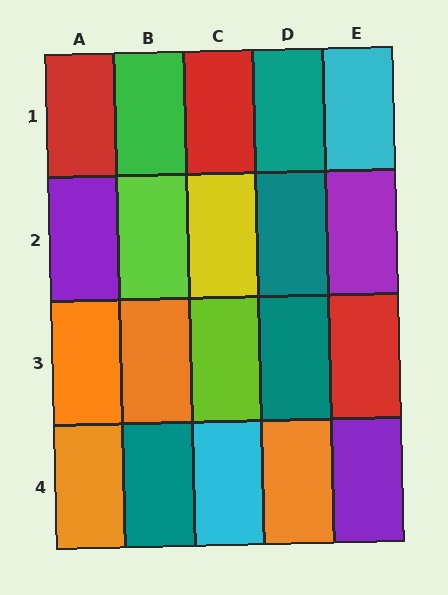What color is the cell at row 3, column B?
Orange.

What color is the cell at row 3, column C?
Lime.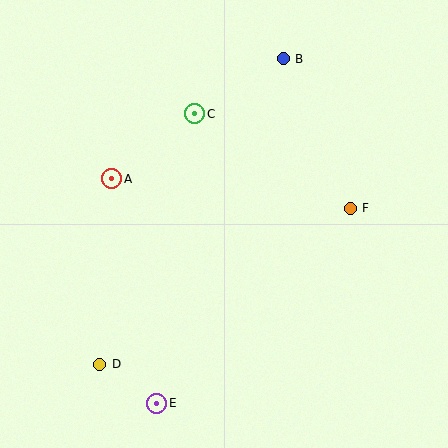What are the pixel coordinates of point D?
Point D is at (100, 364).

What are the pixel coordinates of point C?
Point C is at (195, 114).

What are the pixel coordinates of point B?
Point B is at (283, 59).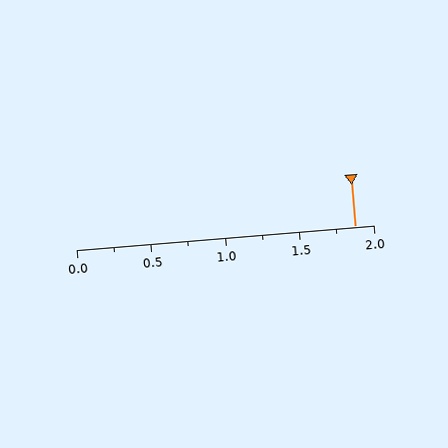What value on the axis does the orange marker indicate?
The marker indicates approximately 1.88.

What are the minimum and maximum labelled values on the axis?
The axis runs from 0.0 to 2.0.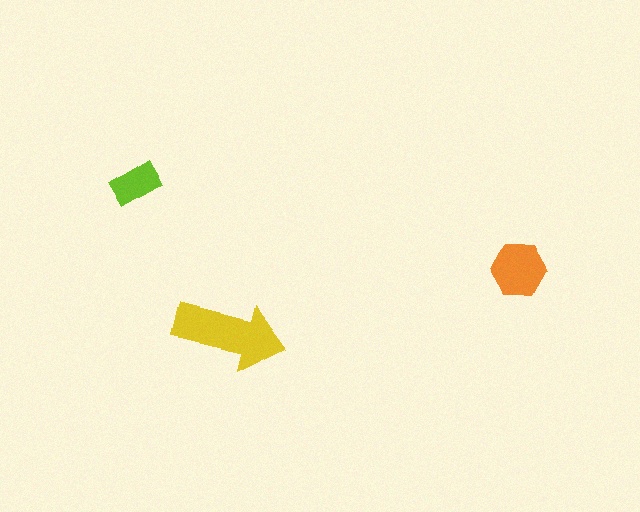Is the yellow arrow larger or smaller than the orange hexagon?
Larger.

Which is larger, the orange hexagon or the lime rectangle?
The orange hexagon.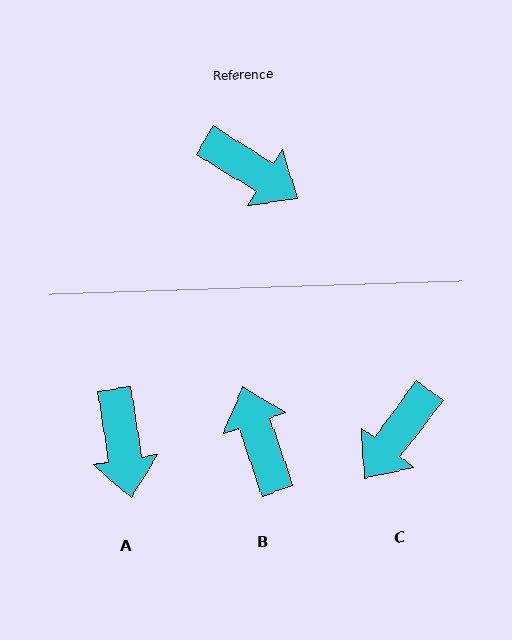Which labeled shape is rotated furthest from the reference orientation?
B, about 140 degrees away.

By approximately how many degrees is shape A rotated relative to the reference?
Approximately 49 degrees clockwise.